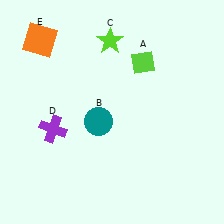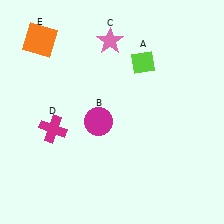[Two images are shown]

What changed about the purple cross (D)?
In Image 1, D is purple. In Image 2, it changed to magenta.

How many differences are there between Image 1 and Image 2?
There are 3 differences between the two images.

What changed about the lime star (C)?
In Image 1, C is lime. In Image 2, it changed to pink.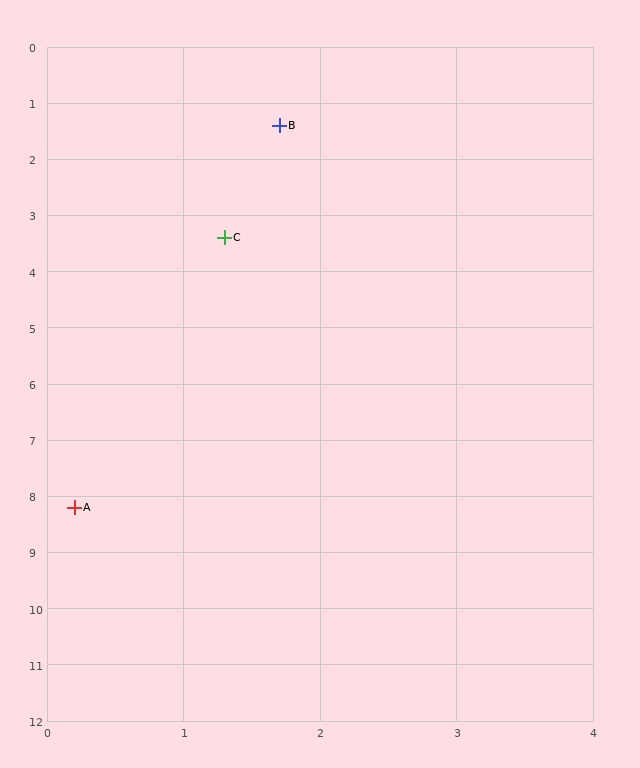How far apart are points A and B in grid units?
Points A and B are about 7.0 grid units apart.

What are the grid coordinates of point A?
Point A is at approximately (0.2, 8.2).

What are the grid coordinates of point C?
Point C is at approximately (1.3, 3.4).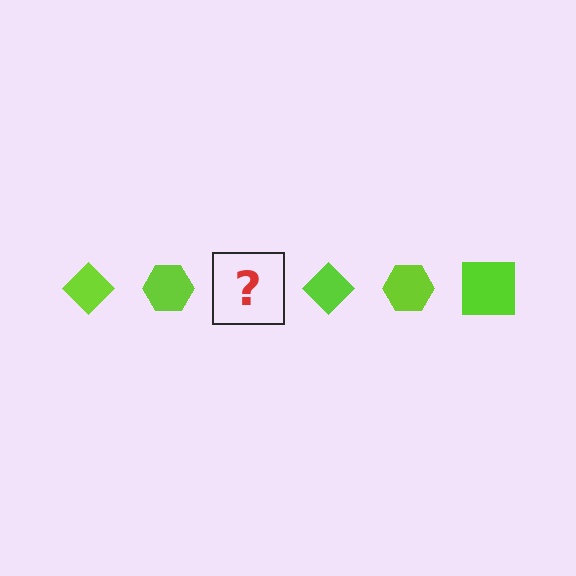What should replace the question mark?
The question mark should be replaced with a lime square.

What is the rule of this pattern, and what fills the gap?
The rule is that the pattern cycles through diamond, hexagon, square shapes in lime. The gap should be filled with a lime square.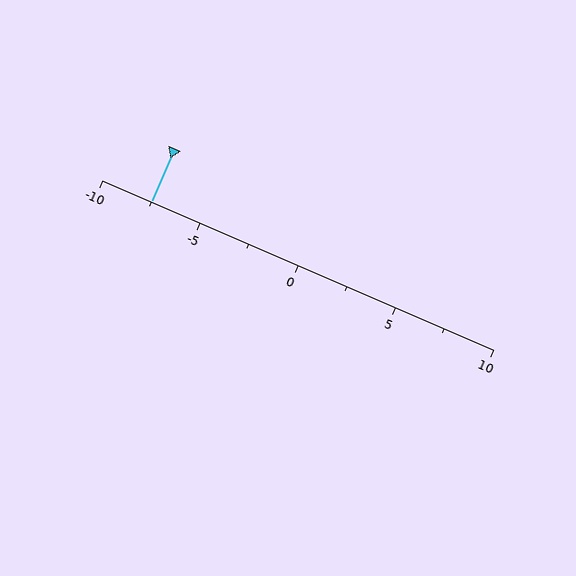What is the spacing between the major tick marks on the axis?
The major ticks are spaced 5 apart.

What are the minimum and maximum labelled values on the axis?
The axis runs from -10 to 10.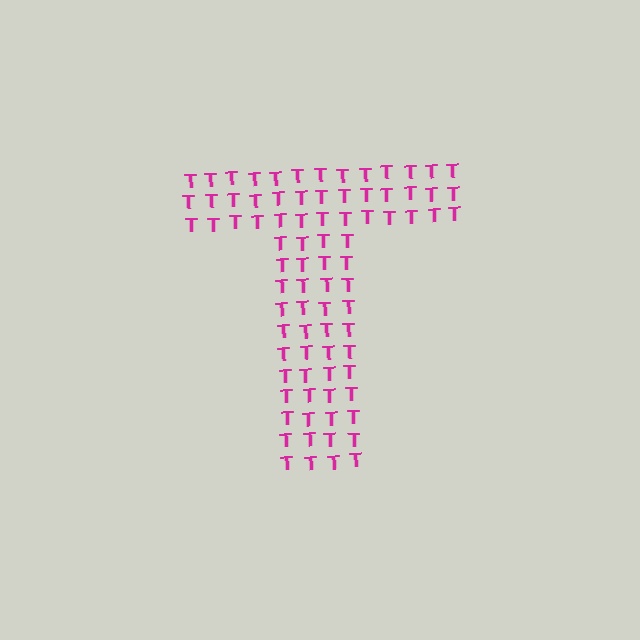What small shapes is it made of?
It is made of small letter T's.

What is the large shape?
The large shape is the letter T.